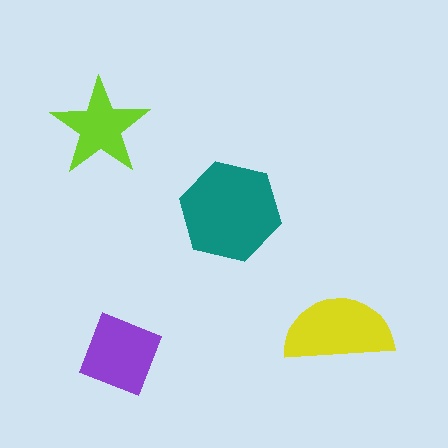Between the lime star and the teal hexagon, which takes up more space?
The teal hexagon.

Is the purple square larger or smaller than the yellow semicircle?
Smaller.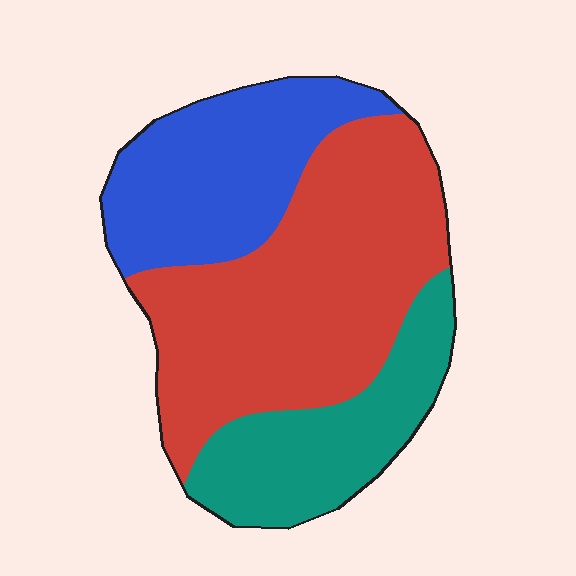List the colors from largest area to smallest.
From largest to smallest: red, blue, teal.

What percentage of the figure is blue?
Blue takes up about one quarter (1/4) of the figure.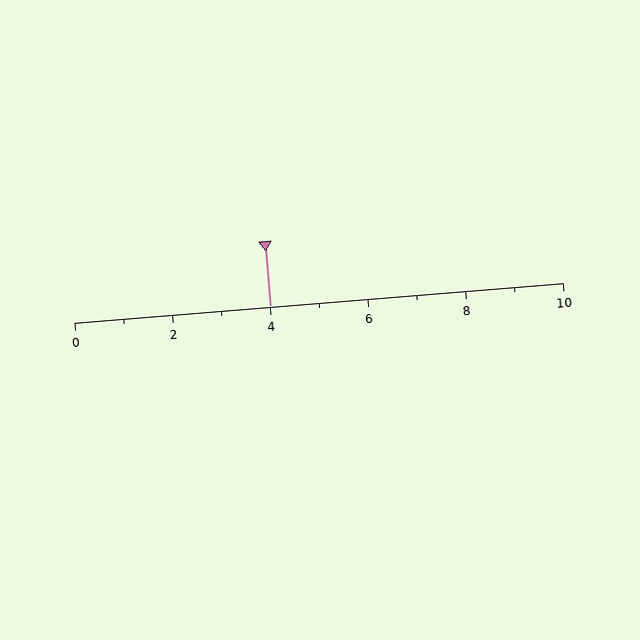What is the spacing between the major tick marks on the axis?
The major ticks are spaced 2 apart.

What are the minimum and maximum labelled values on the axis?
The axis runs from 0 to 10.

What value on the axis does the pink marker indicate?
The marker indicates approximately 4.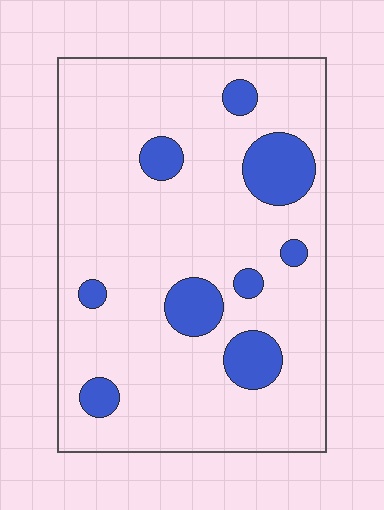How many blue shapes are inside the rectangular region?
9.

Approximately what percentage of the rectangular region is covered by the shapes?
Approximately 15%.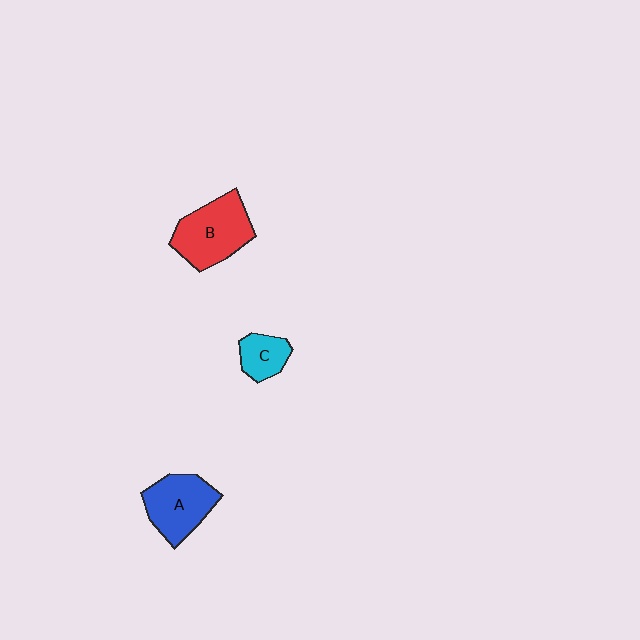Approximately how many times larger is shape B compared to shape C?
Approximately 2.1 times.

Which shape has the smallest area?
Shape C (cyan).